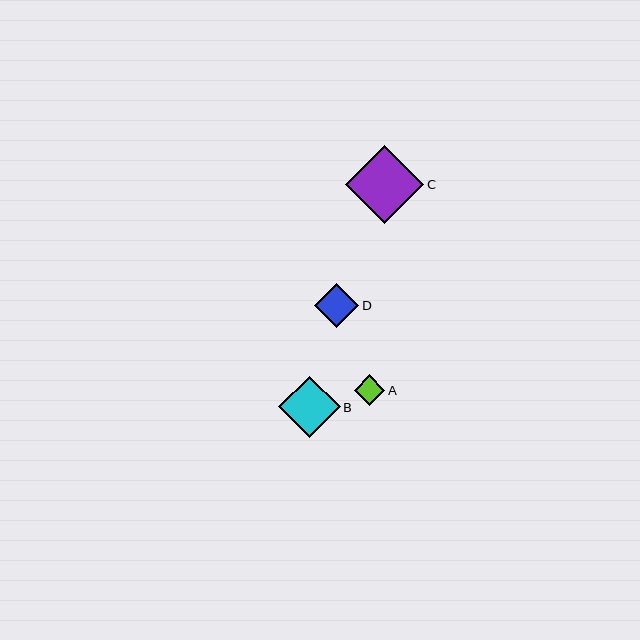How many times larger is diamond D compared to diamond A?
Diamond D is approximately 1.4 times the size of diamond A.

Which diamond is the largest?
Diamond C is the largest with a size of approximately 78 pixels.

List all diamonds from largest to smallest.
From largest to smallest: C, B, D, A.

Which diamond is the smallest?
Diamond A is the smallest with a size of approximately 31 pixels.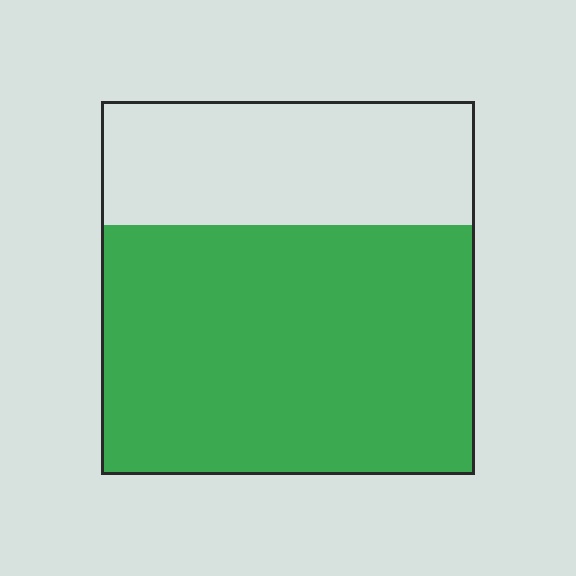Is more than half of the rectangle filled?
Yes.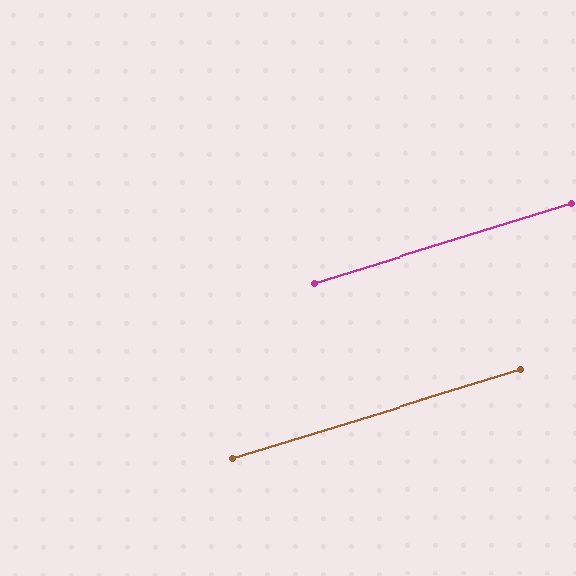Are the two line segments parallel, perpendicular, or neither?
Parallel — their directions differ by only 0.1°.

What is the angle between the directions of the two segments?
Approximately 0 degrees.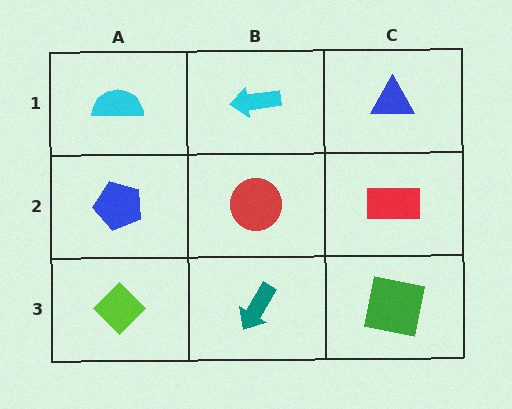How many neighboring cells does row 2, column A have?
3.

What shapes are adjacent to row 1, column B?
A red circle (row 2, column B), a cyan semicircle (row 1, column A), a blue triangle (row 1, column C).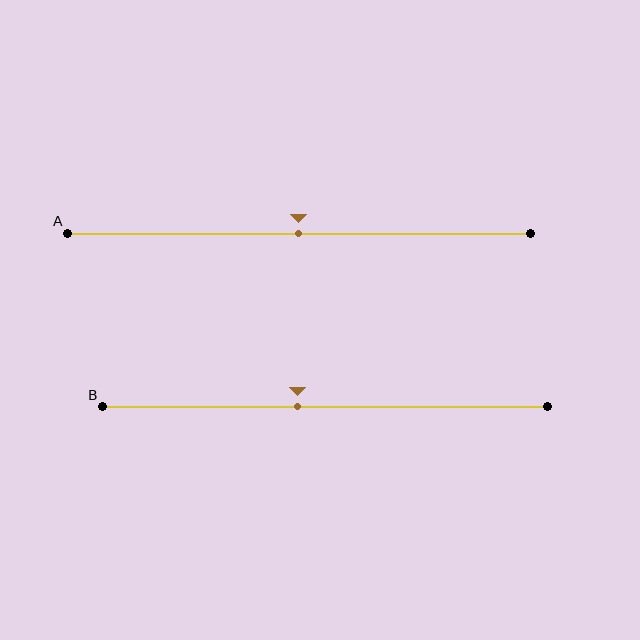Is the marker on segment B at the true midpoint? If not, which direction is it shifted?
No, the marker on segment B is shifted to the left by about 6% of the segment length.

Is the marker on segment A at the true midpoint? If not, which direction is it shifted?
Yes, the marker on segment A is at the true midpoint.